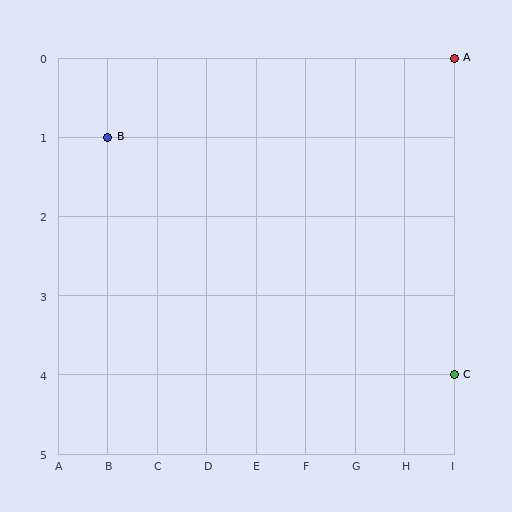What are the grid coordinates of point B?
Point B is at grid coordinates (B, 1).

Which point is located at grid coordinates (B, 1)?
Point B is at (B, 1).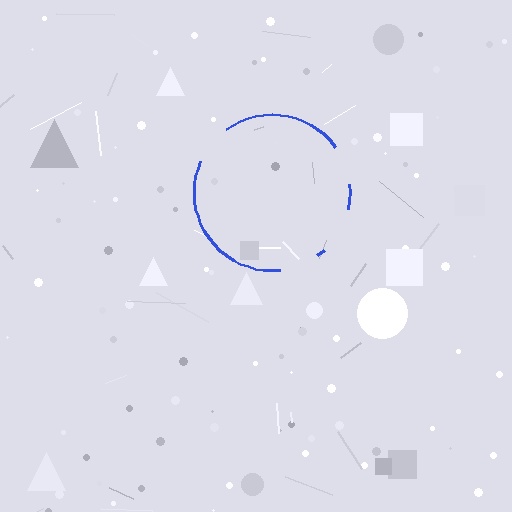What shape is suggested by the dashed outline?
The dashed outline suggests a circle.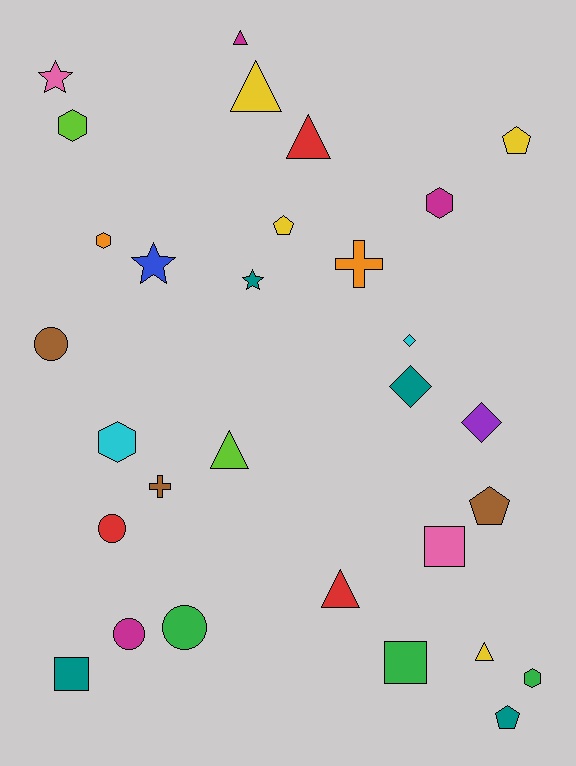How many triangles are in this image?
There are 6 triangles.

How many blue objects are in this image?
There is 1 blue object.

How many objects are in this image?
There are 30 objects.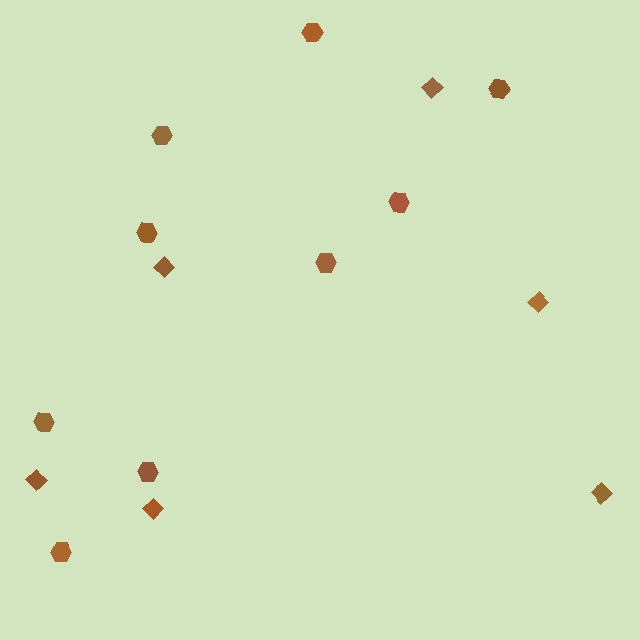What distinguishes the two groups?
There are 2 groups: one group of diamonds (6) and one group of hexagons (9).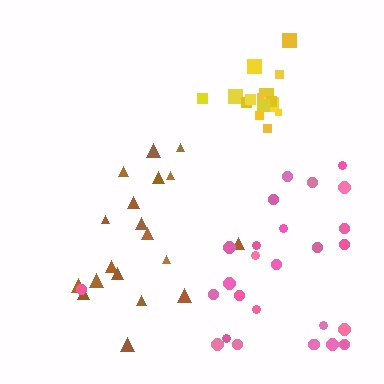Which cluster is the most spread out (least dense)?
Brown.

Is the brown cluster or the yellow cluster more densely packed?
Yellow.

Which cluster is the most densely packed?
Yellow.